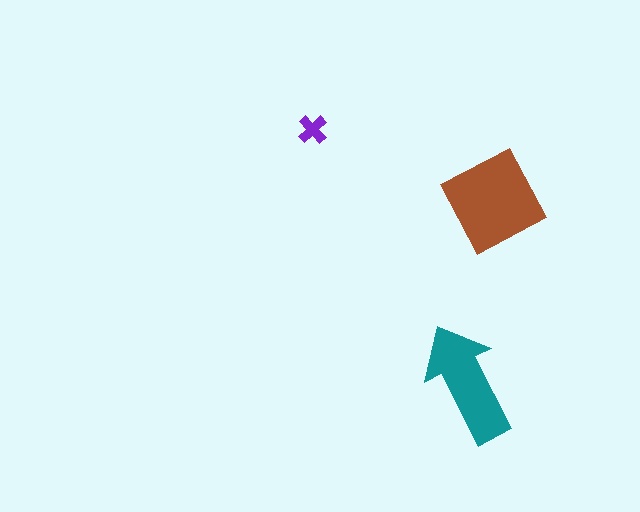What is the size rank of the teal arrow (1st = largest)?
2nd.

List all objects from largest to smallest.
The brown diamond, the teal arrow, the purple cross.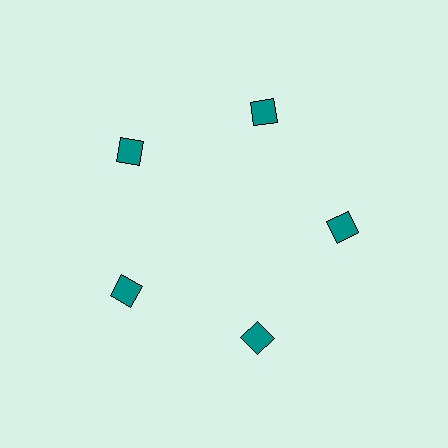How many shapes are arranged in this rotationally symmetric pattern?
There are 5 shapes, arranged in 5 groups of 1.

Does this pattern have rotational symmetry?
Yes, this pattern has 5-fold rotational symmetry. It looks the same after rotating 72 degrees around the center.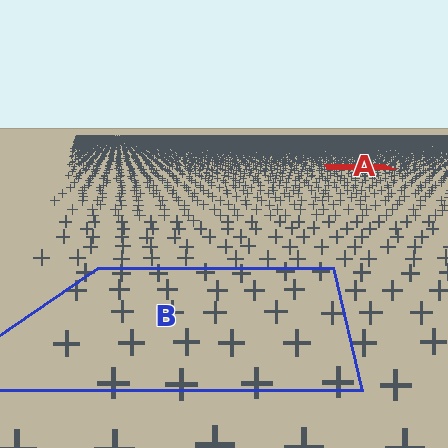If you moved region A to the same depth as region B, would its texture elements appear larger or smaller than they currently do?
They would appear larger. At a closer depth, the same texture elements are projected at a bigger on-screen size.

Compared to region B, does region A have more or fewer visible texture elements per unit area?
Region A has more texture elements per unit area — they are packed more densely because it is farther away.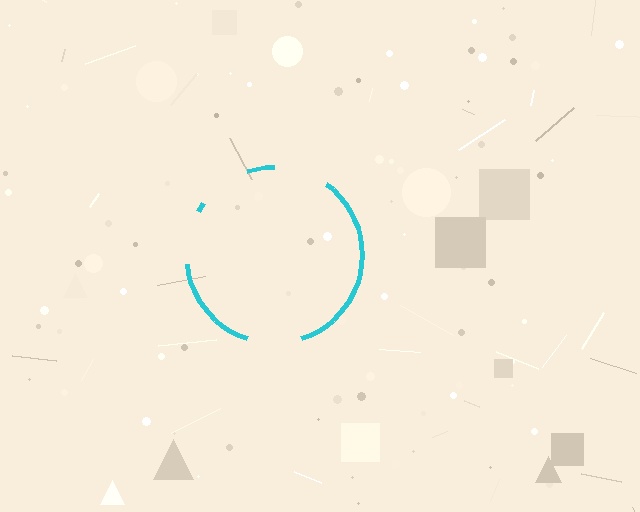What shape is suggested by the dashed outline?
The dashed outline suggests a circle.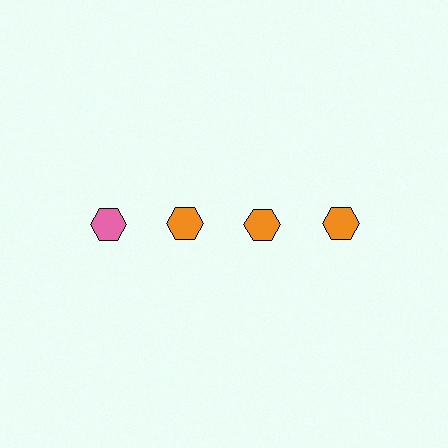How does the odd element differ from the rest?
It has a different color: pink instead of orange.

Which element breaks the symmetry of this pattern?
The pink hexagon in the top row, leftmost column breaks the symmetry. All other shapes are orange hexagons.